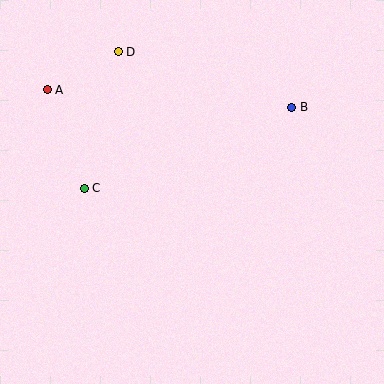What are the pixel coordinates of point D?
Point D is at (118, 52).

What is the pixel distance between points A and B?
The distance between A and B is 245 pixels.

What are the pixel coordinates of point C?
Point C is at (84, 188).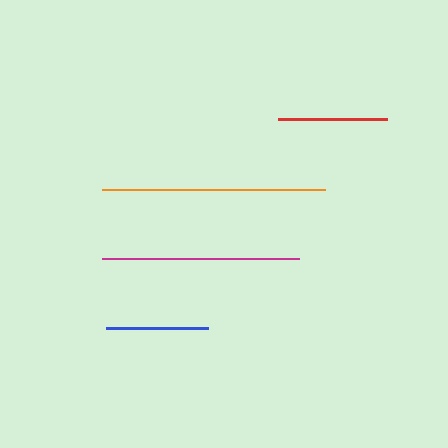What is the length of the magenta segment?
The magenta segment is approximately 197 pixels long.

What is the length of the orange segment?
The orange segment is approximately 222 pixels long.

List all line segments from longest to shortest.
From longest to shortest: orange, magenta, red, blue.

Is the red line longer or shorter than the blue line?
The red line is longer than the blue line.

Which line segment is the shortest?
The blue line is the shortest at approximately 103 pixels.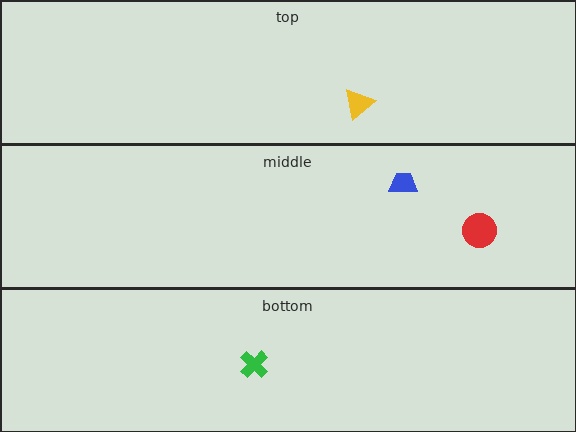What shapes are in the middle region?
The blue trapezoid, the red circle.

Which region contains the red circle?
The middle region.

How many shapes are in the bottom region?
1.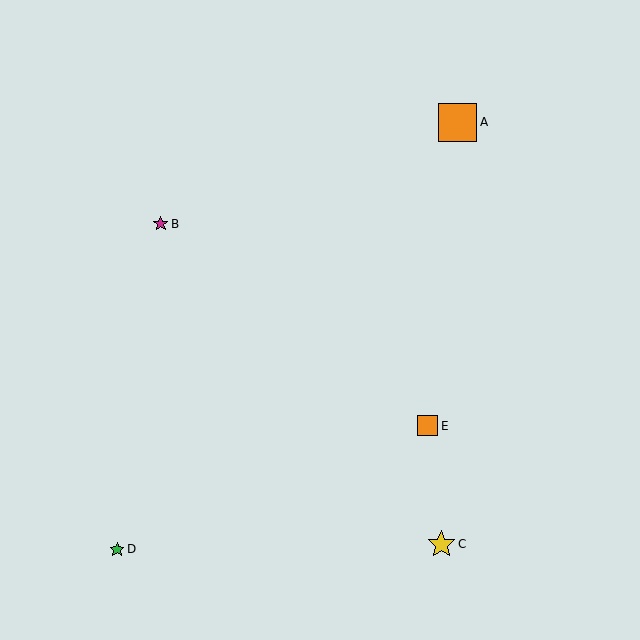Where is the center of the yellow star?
The center of the yellow star is at (441, 544).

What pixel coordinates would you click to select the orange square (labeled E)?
Click at (428, 426) to select the orange square E.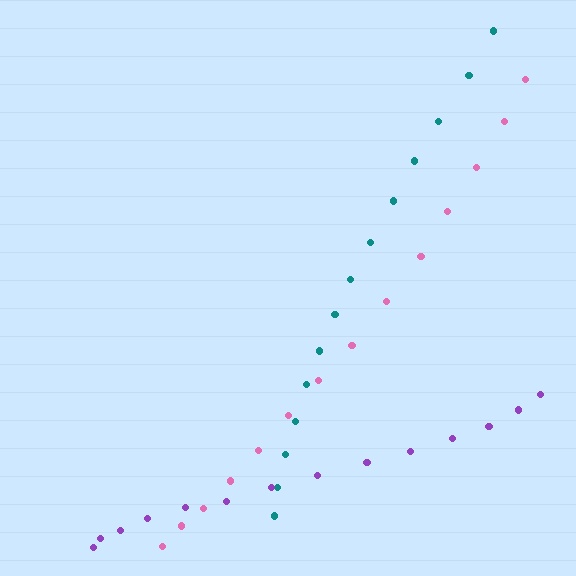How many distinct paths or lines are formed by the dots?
There are 3 distinct paths.